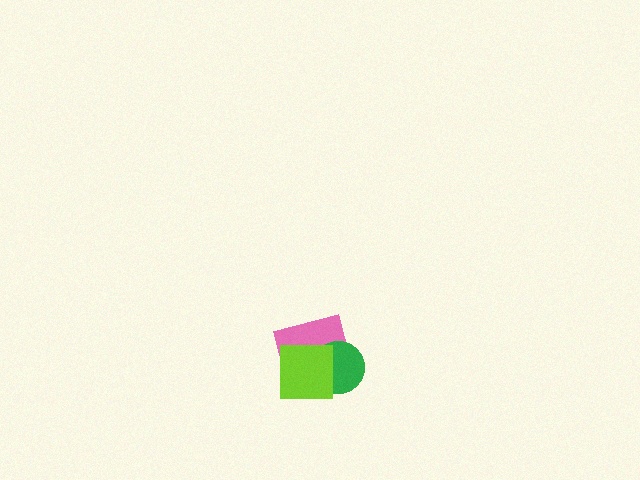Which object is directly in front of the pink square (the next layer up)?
The green circle is directly in front of the pink square.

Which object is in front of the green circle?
The lime square is in front of the green circle.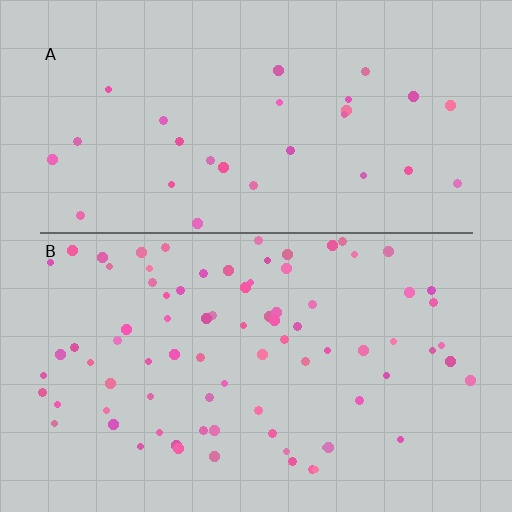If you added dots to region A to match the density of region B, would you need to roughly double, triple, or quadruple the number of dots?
Approximately triple.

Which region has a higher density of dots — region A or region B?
B (the bottom).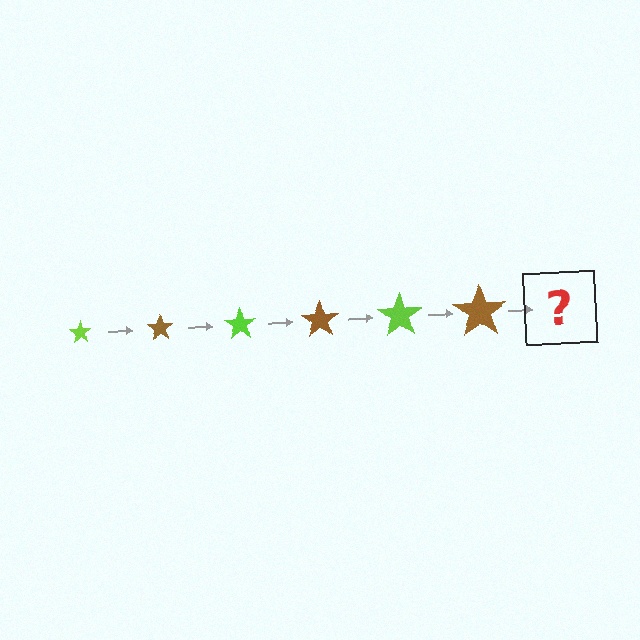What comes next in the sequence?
The next element should be a lime star, larger than the previous one.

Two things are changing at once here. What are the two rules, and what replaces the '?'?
The two rules are that the star grows larger each step and the color cycles through lime and brown. The '?' should be a lime star, larger than the previous one.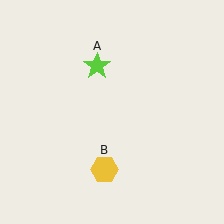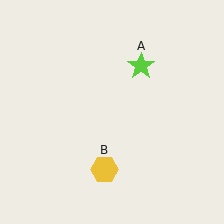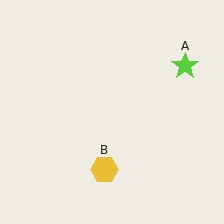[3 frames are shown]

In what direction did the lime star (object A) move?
The lime star (object A) moved right.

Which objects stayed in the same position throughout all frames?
Yellow hexagon (object B) remained stationary.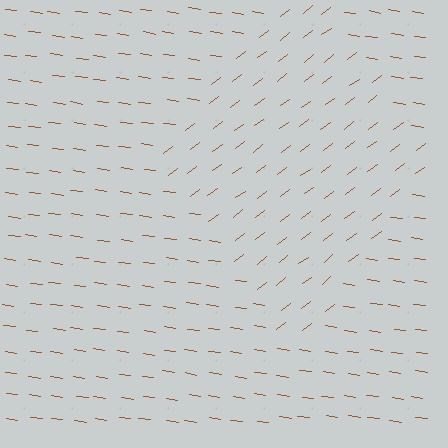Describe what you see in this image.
The image is filled with small brown line segments. A diamond region in the image has lines oriented differently from the surrounding lines, creating a visible texture boundary.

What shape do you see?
I see a diamond.